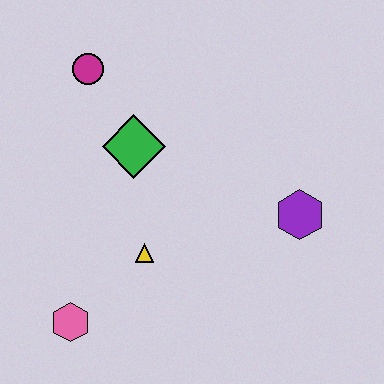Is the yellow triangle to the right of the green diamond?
Yes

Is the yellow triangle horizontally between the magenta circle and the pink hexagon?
No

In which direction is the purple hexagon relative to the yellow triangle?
The purple hexagon is to the right of the yellow triangle.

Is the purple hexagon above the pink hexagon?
Yes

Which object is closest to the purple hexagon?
The yellow triangle is closest to the purple hexagon.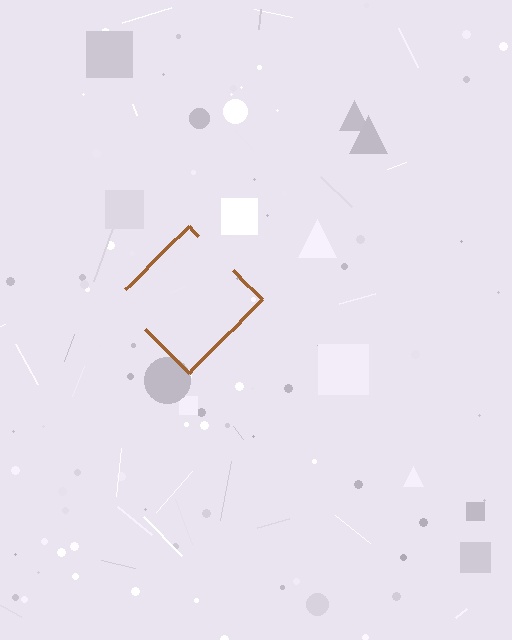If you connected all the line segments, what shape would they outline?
They would outline a diamond.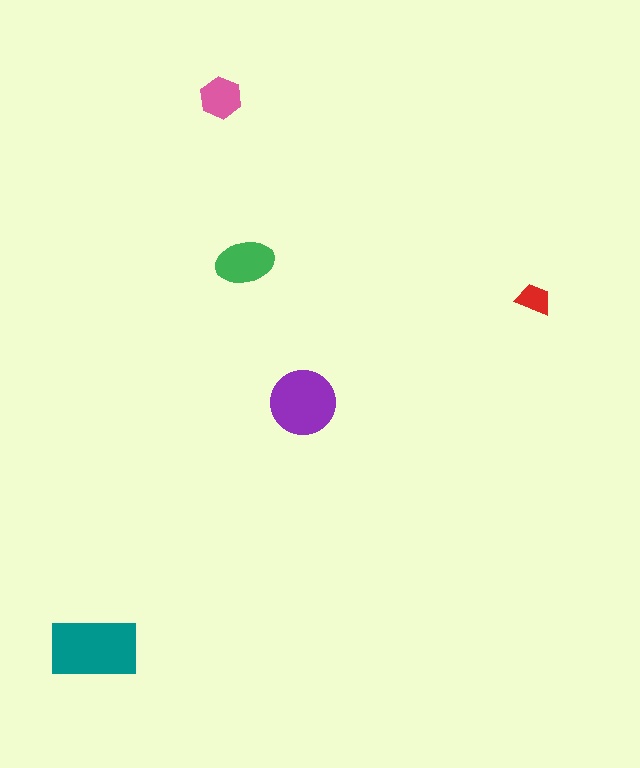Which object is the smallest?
The red trapezoid.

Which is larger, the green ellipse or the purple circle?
The purple circle.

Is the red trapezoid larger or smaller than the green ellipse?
Smaller.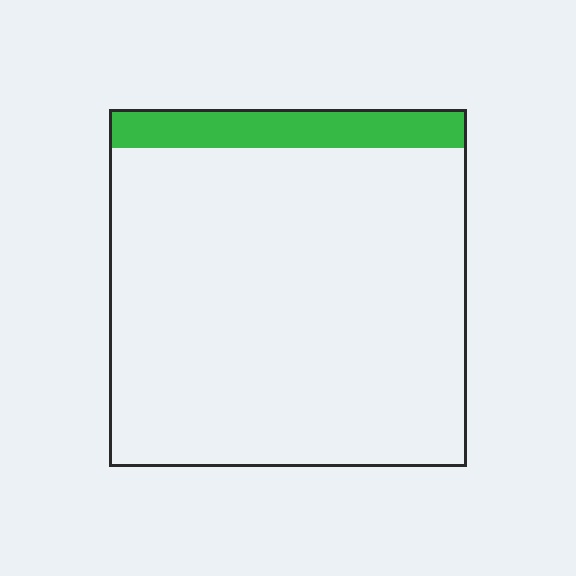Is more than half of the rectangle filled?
No.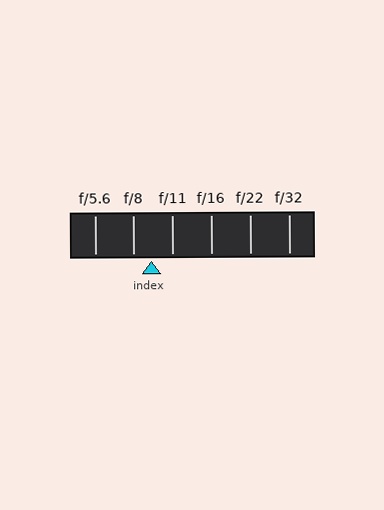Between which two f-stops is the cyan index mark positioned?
The index mark is between f/8 and f/11.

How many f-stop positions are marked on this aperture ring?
There are 6 f-stop positions marked.